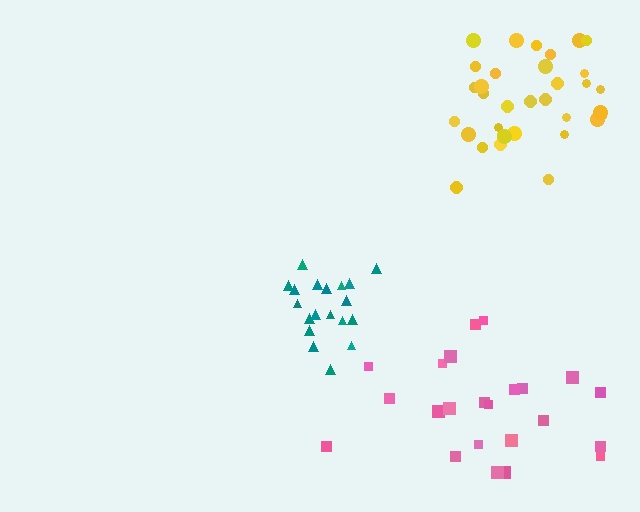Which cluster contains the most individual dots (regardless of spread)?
Yellow (34).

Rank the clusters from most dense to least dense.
teal, yellow, pink.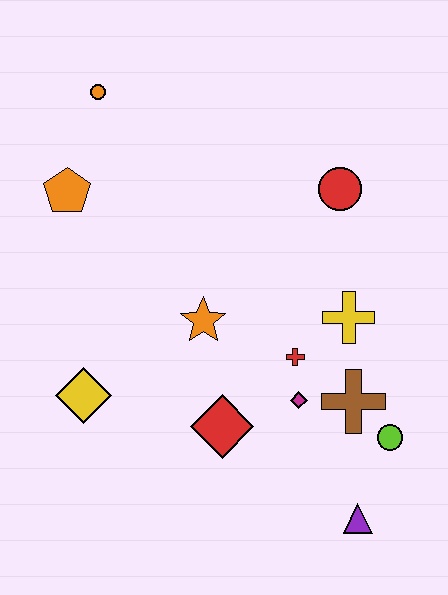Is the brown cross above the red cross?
No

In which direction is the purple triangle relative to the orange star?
The purple triangle is below the orange star.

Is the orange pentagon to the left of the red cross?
Yes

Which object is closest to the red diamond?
The magenta diamond is closest to the red diamond.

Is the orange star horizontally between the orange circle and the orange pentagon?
No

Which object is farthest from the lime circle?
The orange circle is farthest from the lime circle.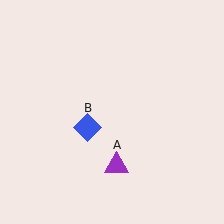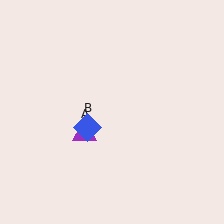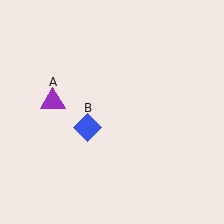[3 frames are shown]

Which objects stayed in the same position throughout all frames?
Blue diamond (object B) remained stationary.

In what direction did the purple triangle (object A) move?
The purple triangle (object A) moved up and to the left.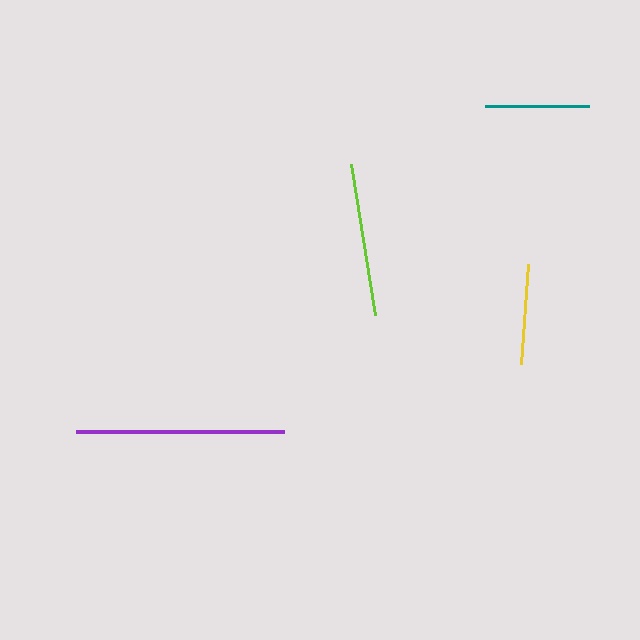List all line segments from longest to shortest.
From longest to shortest: purple, lime, teal, yellow.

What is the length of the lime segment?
The lime segment is approximately 152 pixels long.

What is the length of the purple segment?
The purple segment is approximately 208 pixels long.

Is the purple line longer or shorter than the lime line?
The purple line is longer than the lime line.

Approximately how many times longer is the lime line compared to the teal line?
The lime line is approximately 1.5 times the length of the teal line.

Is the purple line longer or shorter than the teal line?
The purple line is longer than the teal line.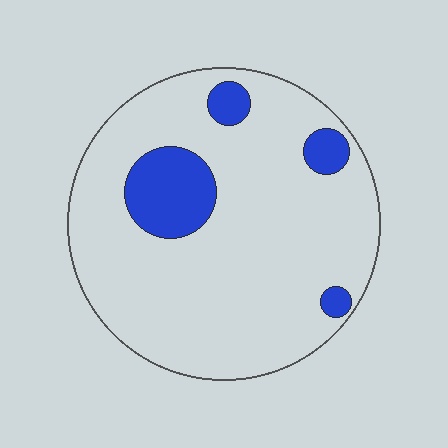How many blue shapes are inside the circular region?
4.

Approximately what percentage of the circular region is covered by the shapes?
Approximately 15%.